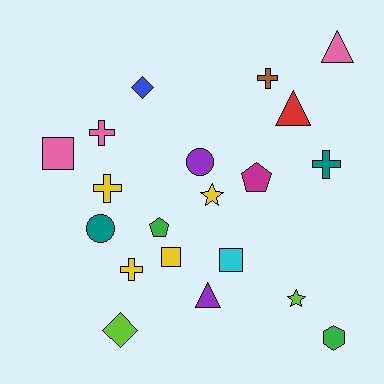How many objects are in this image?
There are 20 objects.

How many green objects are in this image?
There are 2 green objects.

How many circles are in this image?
There are 2 circles.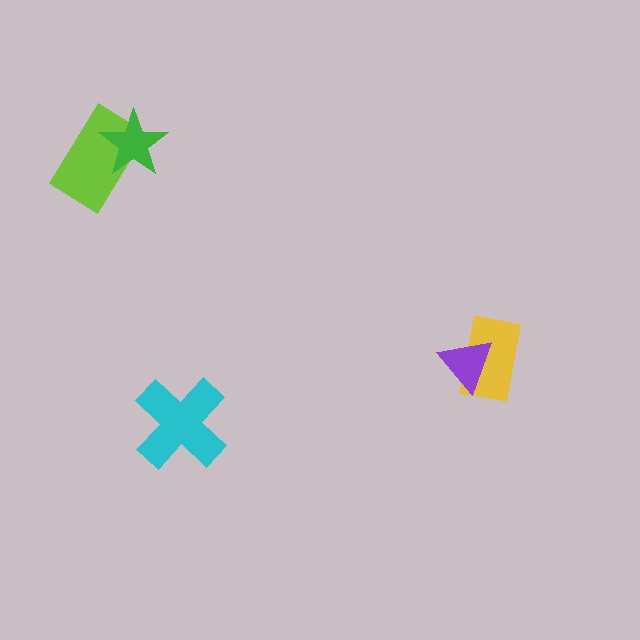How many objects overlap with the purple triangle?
1 object overlaps with the purple triangle.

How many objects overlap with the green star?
1 object overlaps with the green star.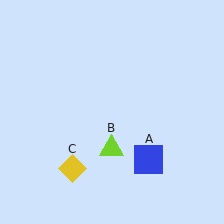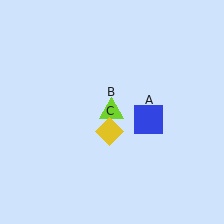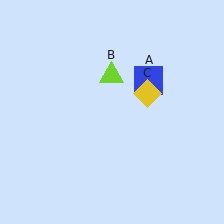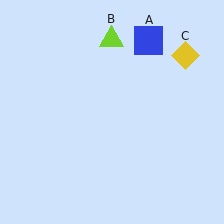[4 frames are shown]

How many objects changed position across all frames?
3 objects changed position: blue square (object A), lime triangle (object B), yellow diamond (object C).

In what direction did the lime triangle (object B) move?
The lime triangle (object B) moved up.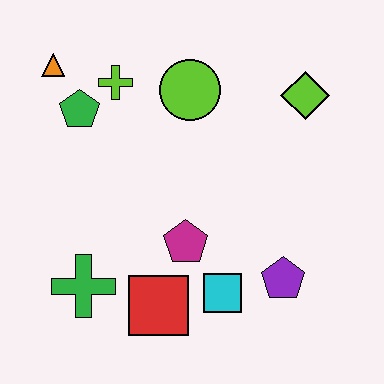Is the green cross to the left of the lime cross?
Yes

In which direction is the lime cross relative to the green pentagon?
The lime cross is to the right of the green pentagon.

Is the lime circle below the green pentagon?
No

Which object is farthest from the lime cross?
The purple pentagon is farthest from the lime cross.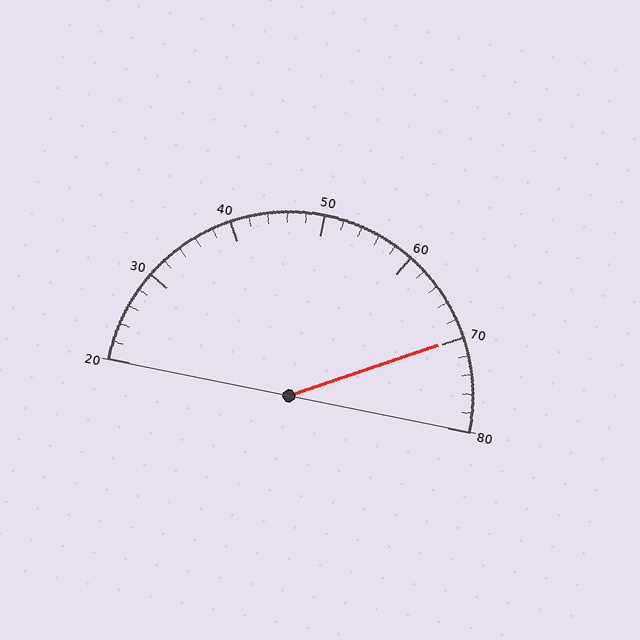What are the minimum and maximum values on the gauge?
The gauge ranges from 20 to 80.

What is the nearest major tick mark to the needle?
The nearest major tick mark is 70.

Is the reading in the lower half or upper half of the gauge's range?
The reading is in the upper half of the range (20 to 80).